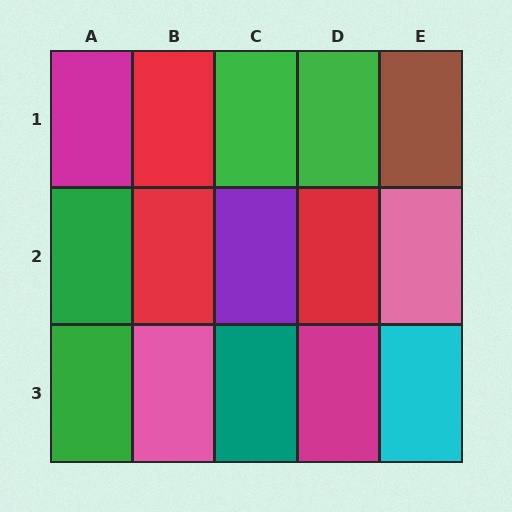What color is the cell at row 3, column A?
Green.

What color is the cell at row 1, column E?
Brown.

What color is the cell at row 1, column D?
Green.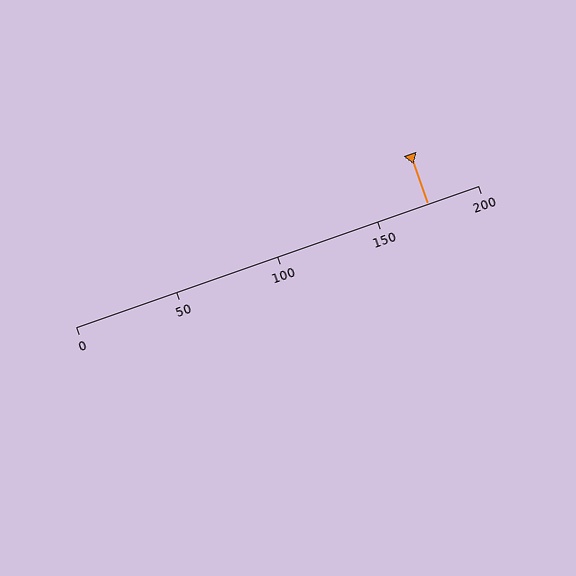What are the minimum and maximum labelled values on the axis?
The axis runs from 0 to 200.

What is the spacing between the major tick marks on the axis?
The major ticks are spaced 50 apart.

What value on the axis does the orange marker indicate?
The marker indicates approximately 175.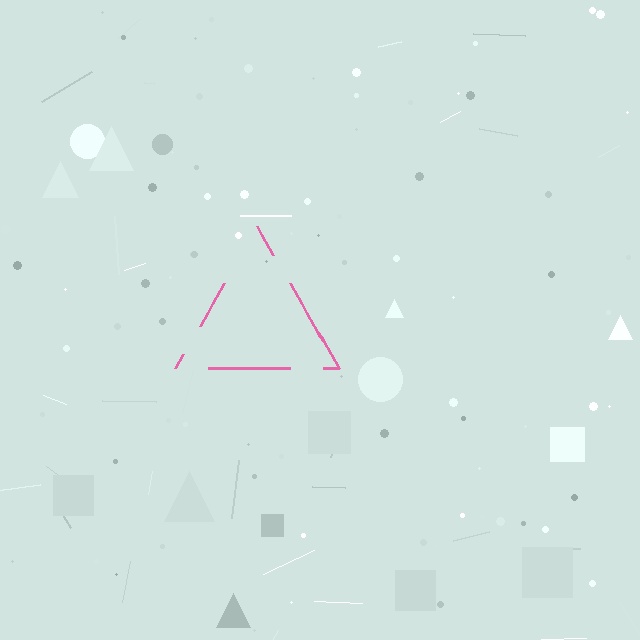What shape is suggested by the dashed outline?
The dashed outline suggests a triangle.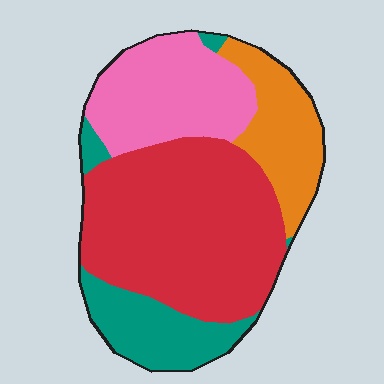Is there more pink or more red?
Red.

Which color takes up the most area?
Red, at roughly 45%.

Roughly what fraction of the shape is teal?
Teal takes up about one sixth (1/6) of the shape.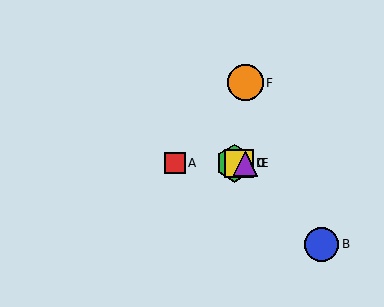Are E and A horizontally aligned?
Yes, both are at y≈163.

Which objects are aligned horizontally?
Objects A, C, D, E are aligned horizontally.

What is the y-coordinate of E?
Object E is at y≈163.